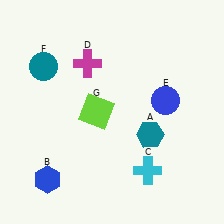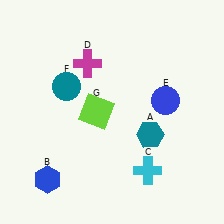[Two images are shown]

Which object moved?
The teal circle (F) moved right.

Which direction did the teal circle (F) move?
The teal circle (F) moved right.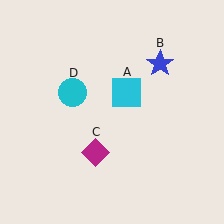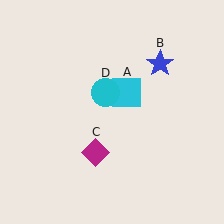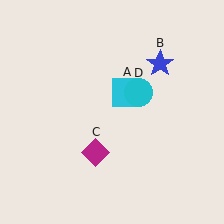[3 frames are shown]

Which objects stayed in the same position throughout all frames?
Cyan square (object A) and blue star (object B) and magenta diamond (object C) remained stationary.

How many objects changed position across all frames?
1 object changed position: cyan circle (object D).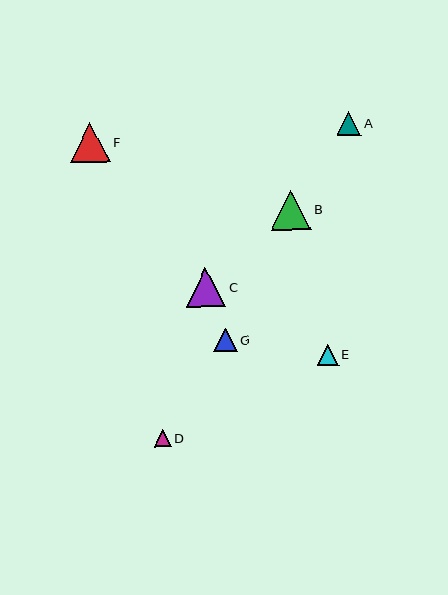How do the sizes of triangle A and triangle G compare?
Triangle A and triangle G are approximately the same size.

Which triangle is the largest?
Triangle B is the largest with a size of approximately 41 pixels.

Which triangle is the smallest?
Triangle D is the smallest with a size of approximately 17 pixels.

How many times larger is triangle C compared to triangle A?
Triangle C is approximately 1.6 times the size of triangle A.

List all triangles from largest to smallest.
From largest to smallest: B, F, C, A, G, E, D.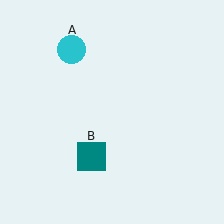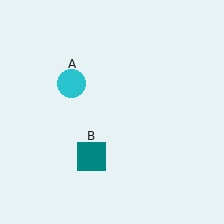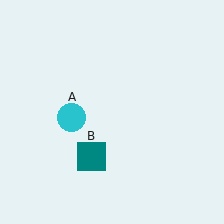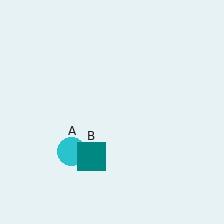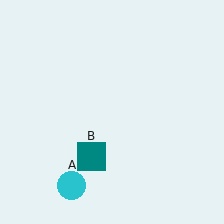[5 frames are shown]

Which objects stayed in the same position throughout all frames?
Teal square (object B) remained stationary.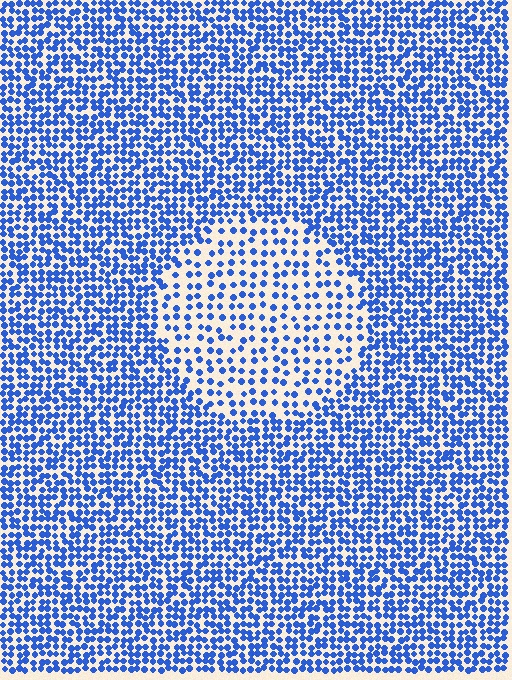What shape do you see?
I see a circle.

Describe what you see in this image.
The image contains small blue elements arranged at two different densities. A circle-shaped region is visible where the elements are less densely packed than the surrounding area.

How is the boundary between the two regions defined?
The boundary is defined by a change in element density (approximately 2.1x ratio). All elements are the same color, size, and shape.